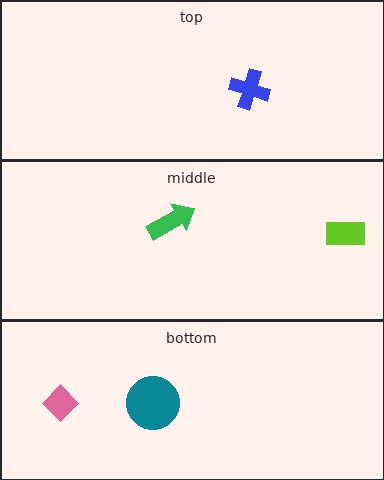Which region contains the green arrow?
The middle region.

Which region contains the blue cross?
The top region.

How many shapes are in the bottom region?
2.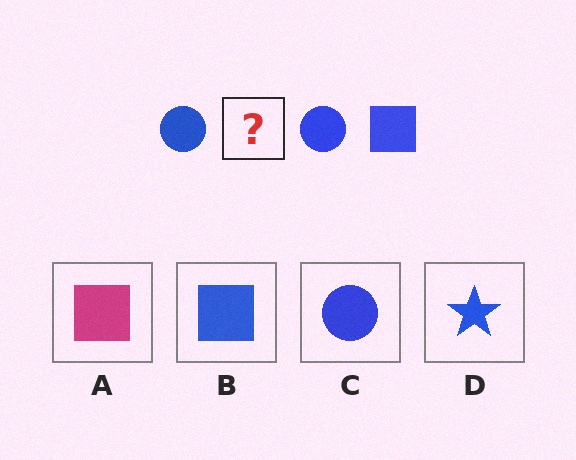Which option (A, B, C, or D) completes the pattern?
B.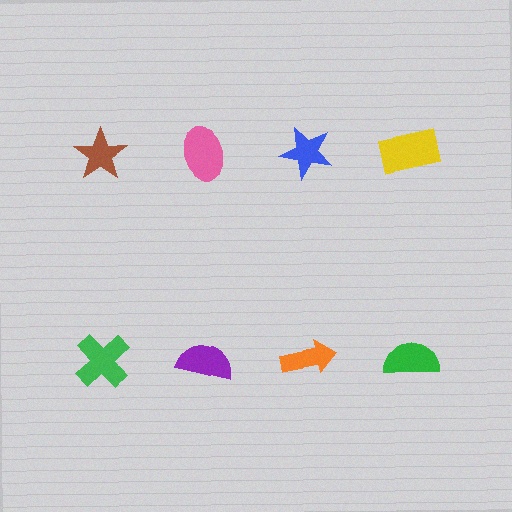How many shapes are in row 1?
4 shapes.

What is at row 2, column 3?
An orange arrow.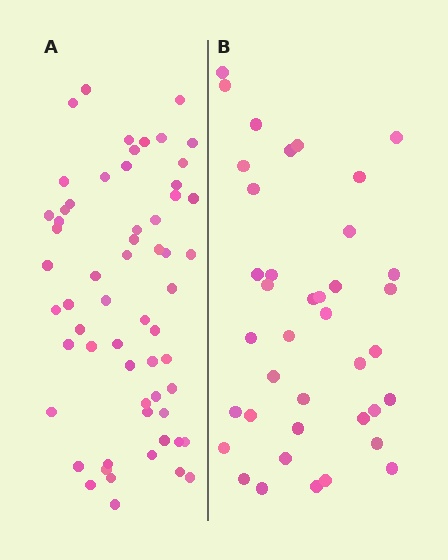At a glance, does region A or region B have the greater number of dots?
Region A (the left region) has more dots.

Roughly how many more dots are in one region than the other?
Region A has approximately 20 more dots than region B.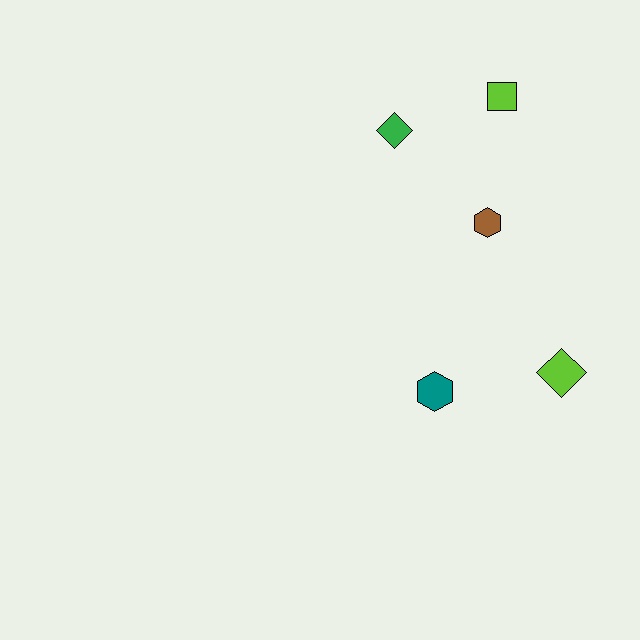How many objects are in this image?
There are 5 objects.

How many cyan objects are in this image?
There are no cyan objects.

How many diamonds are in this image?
There are 2 diamonds.